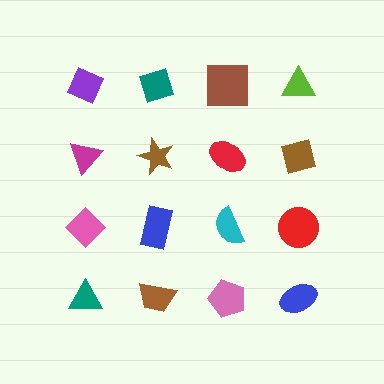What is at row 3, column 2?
A blue rectangle.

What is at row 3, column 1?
A pink diamond.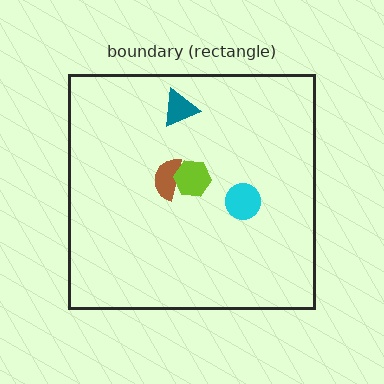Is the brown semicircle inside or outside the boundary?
Inside.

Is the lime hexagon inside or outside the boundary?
Inside.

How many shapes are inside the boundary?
4 inside, 0 outside.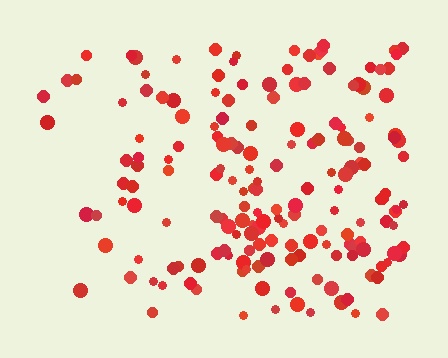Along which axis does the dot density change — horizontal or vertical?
Horizontal.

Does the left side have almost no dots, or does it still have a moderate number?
Still a moderate number, just noticeably fewer than the right.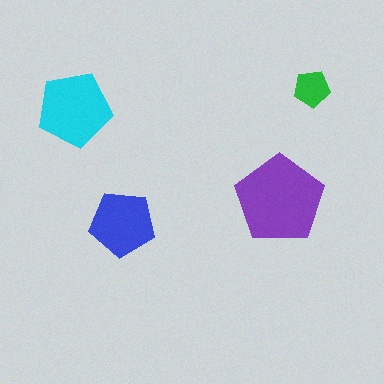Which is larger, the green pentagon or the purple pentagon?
The purple one.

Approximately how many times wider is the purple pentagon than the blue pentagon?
About 1.5 times wider.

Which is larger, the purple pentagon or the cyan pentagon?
The purple one.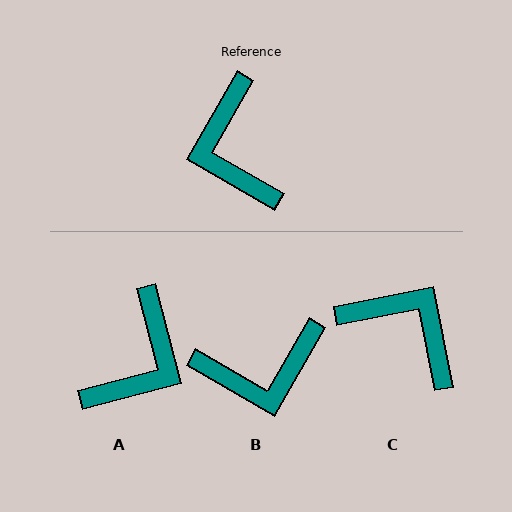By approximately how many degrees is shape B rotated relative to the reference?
Approximately 90 degrees counter-clockwise.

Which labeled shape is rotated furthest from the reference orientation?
C, about 139 degrees away.